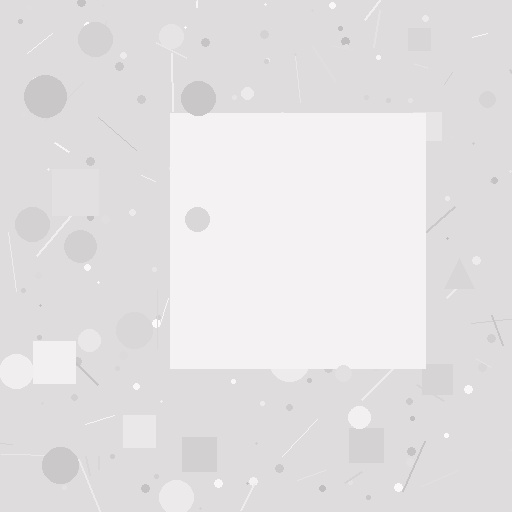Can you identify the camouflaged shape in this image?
The camouflaged shape is a square.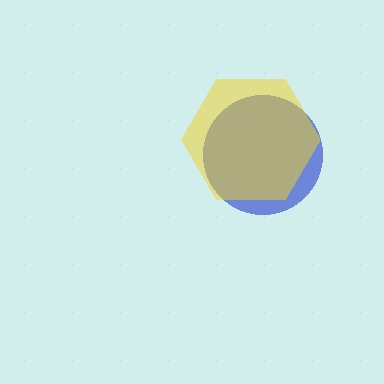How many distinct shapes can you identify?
There are 2 distinct shapes: a blue circle, a yellow hexagon.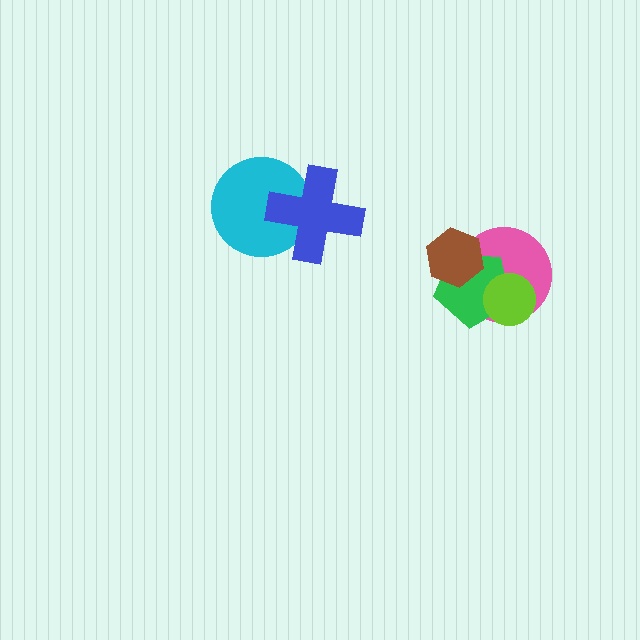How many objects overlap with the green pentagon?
3 objects overlap with the green pentagon.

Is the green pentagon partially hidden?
Yes, it is partially covered by another shape.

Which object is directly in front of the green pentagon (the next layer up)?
The lime circle is directly in front of the green pentagon.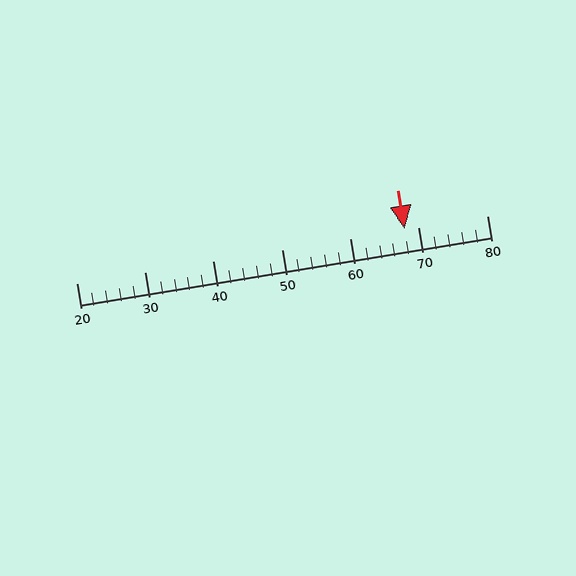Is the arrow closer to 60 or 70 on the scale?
The arrow is closer to 70.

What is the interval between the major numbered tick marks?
The major tick marks are spaced 10 units apart.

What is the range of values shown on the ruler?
The ruler shows values from 20 to 80.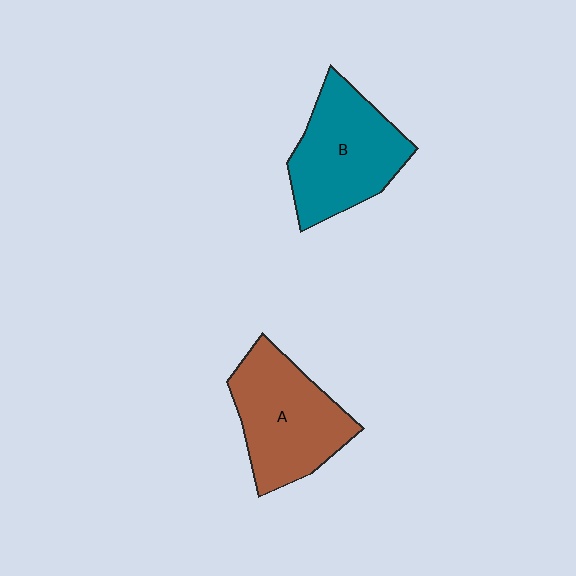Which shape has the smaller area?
Shape A (brown).